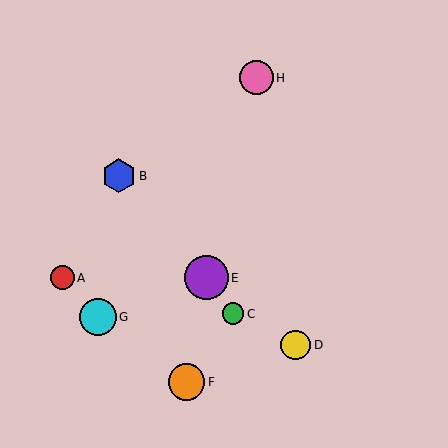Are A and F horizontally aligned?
No, A is at y≈278 and F is at y≈382.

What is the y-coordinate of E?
Object E is at y≈278.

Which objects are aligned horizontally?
Objects A, E are aligned horizontally.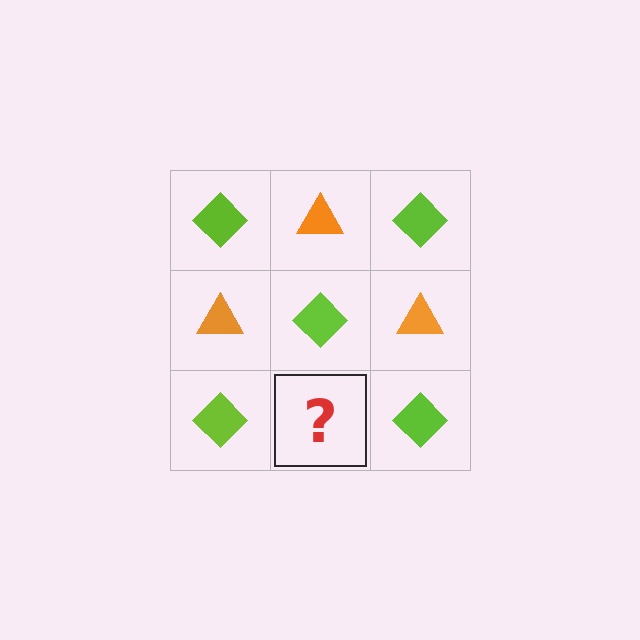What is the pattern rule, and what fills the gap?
The rule is that it alternates lime diamond and orange triangle in a checkerboard pattern. The gap should be filled with an orange triangle.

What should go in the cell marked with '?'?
The missing cell should contain an orange triangle.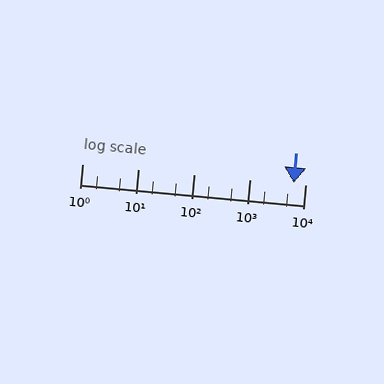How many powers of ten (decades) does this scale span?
The scale spans 4 decades, from 1 to 10000.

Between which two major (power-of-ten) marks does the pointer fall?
The pointer is between 1000 and 10000.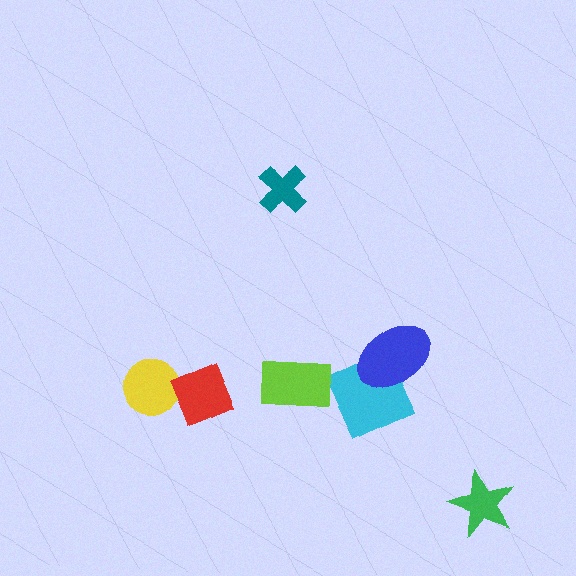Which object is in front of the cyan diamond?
The blue ellipse is in front of the cyan diamond.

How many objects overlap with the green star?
0 objects overlap with the green star.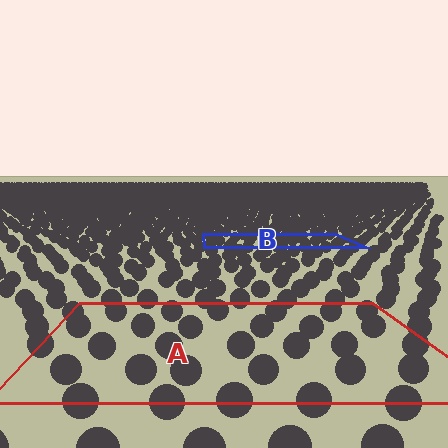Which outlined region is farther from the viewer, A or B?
Region B is farther from the viewer — the texture elements inside it appear smaller and more densely packed.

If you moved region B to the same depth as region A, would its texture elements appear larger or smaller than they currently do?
They would appear larger. At a closer depth, the same texture elements are projected at a bigger on-screen size.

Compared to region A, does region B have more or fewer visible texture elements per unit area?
Region B has more texture elements per unit area — they are packed more densely because it is farther away.